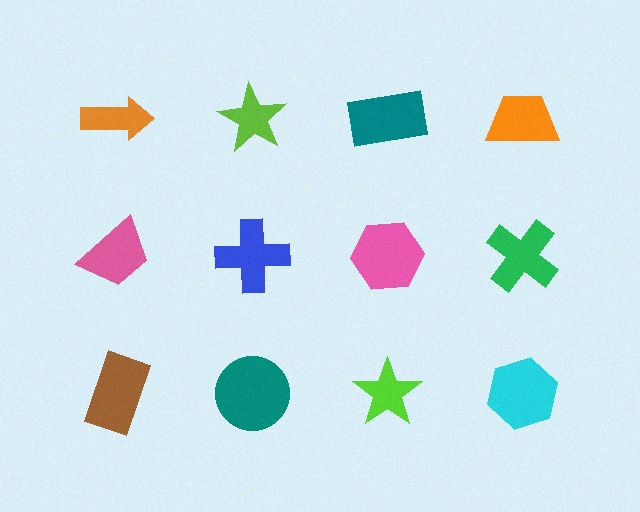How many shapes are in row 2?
4 shapes.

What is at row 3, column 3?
A lime star.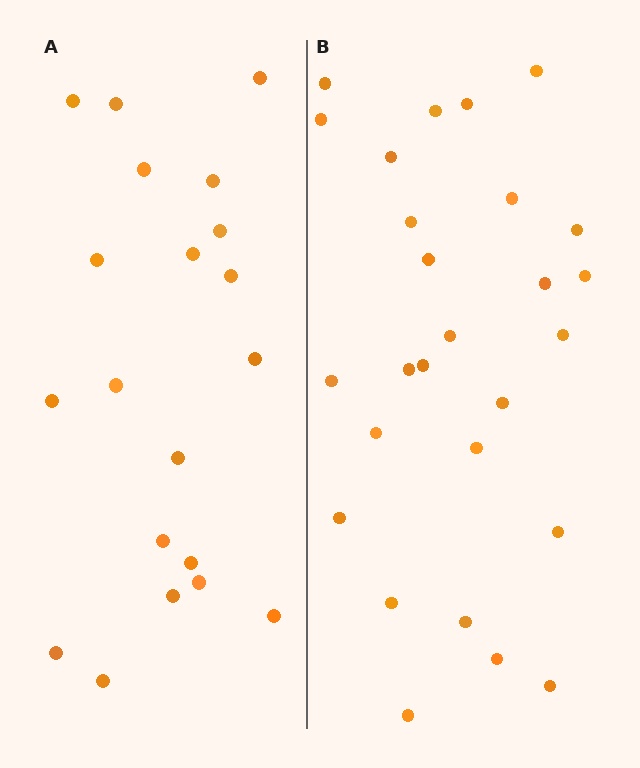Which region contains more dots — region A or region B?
Region B (the right region) has more dots.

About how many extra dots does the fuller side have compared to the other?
Region B has roughly 8 or so more dots than region A.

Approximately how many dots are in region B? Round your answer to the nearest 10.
About 30 dots. (The exact count is 27, which rounds to 30.)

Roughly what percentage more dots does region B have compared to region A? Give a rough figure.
About 35% more.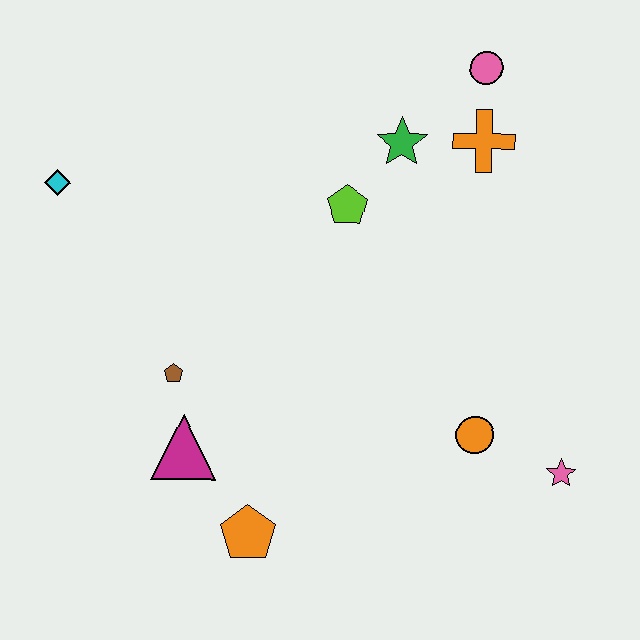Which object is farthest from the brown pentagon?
The pink circle is farthest from the brown pentagon.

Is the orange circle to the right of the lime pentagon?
Yes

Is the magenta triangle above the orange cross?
No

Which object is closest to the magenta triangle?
The brown pentagon is closest to the magenta triangle.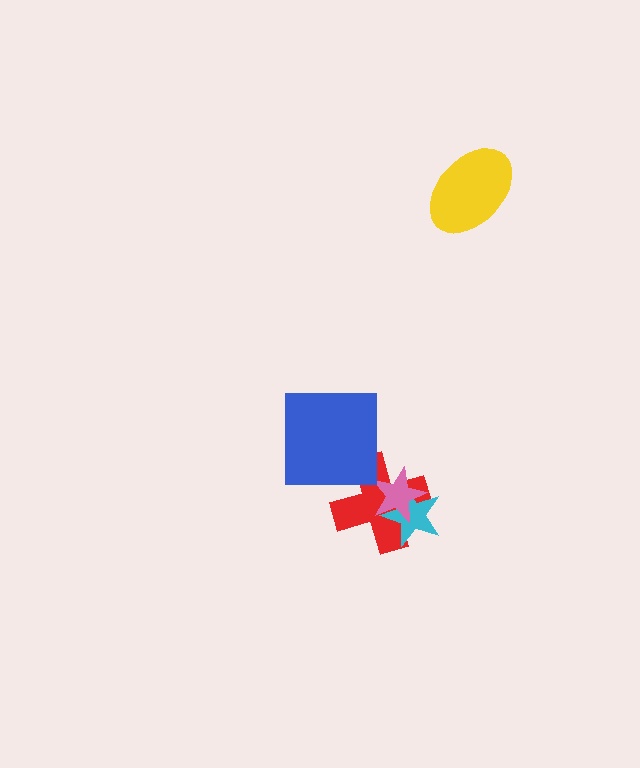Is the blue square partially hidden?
No, no other shape covers it.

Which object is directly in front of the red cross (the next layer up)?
The cyan star is directly in front of the red cross.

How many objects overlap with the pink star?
2 objects overlap with the pink star.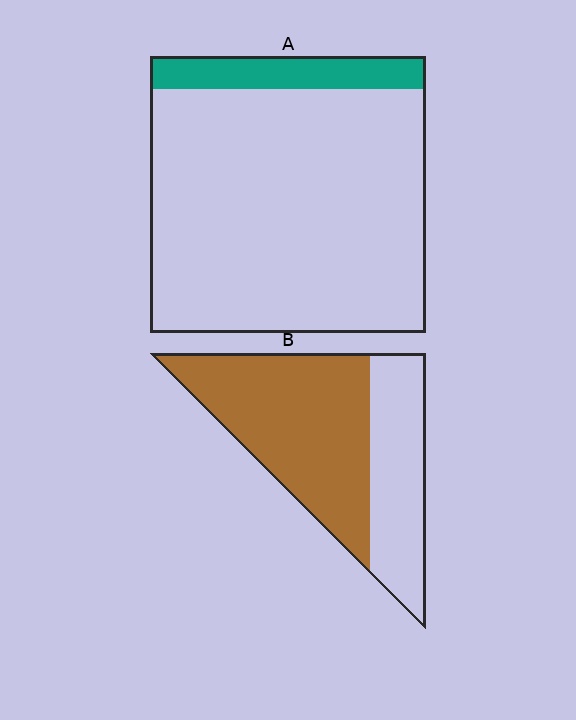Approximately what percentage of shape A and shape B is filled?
A is approximately 10% and B is approximately 65%.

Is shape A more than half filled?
No.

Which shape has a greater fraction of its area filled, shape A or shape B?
Shape B.